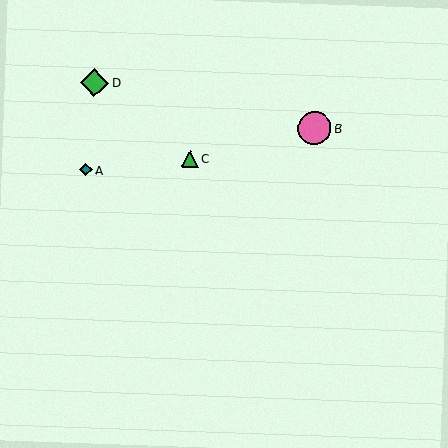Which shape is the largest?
The pink circle (labeled B) is the largest.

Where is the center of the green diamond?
The center of the green diamond is at (95, 83).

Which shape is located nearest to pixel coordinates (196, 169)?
The green triangle (labeled C) at (190, 158) is nearest to that location.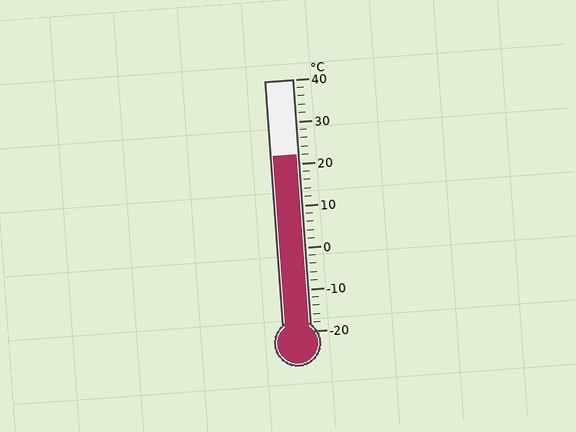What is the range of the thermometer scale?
The thermometer scale ranges from -20°C to 40°C.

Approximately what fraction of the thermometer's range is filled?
The thermometer is filled to approximately 70% of its range.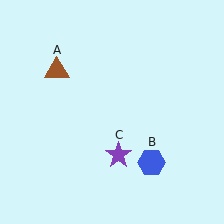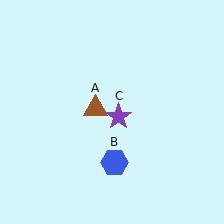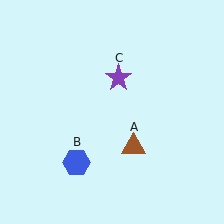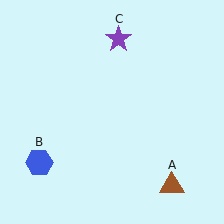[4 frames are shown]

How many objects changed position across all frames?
3 objects changed position: brown triangle (object A), blue hexagon (object B), purple star (object C).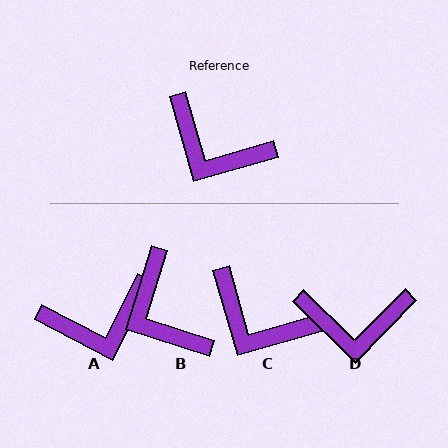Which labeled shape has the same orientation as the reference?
C.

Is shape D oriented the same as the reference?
No, it is off by about 30 degrees.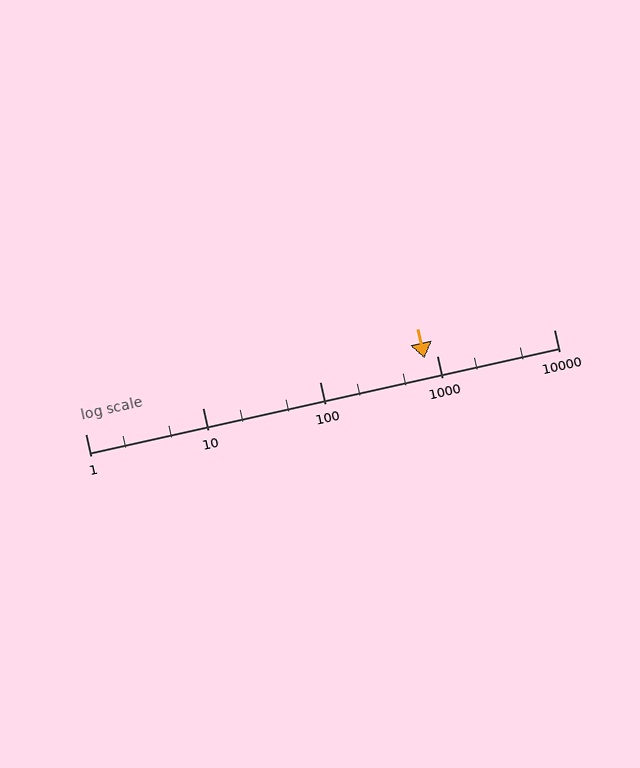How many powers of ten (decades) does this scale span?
The scale spans 4 decades, from 1 to 10000.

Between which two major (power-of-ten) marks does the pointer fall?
The pointer is between 100 and 1000.